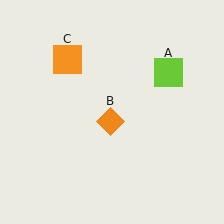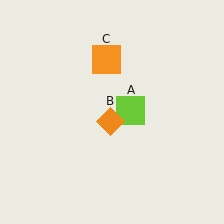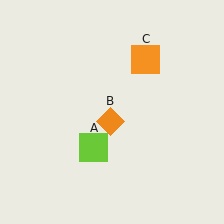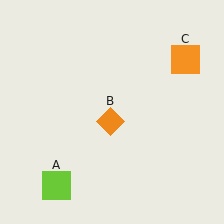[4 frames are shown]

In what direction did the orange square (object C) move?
The orange square (object C) moved right.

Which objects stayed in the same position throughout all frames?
Orange diamond (object B) remained stationary.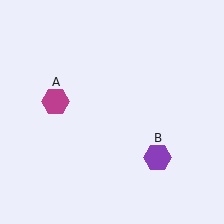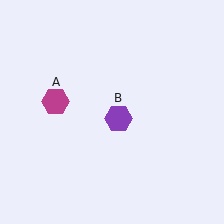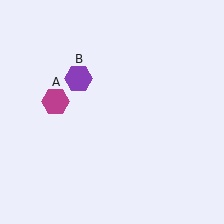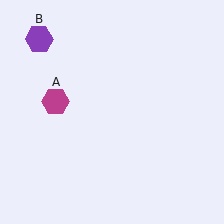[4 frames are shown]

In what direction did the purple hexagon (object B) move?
The purple hexagon (object B) moved up and to the left.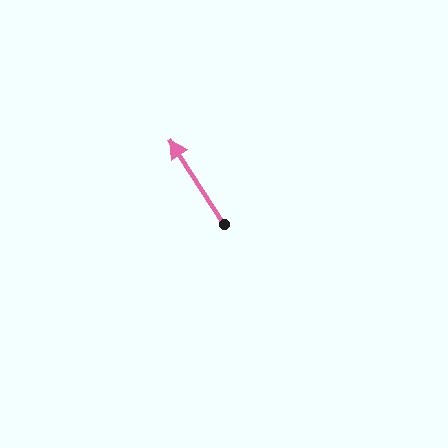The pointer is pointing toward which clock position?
Roughly 11 o'clock.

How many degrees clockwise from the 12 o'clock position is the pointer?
Approximately 327 degrees.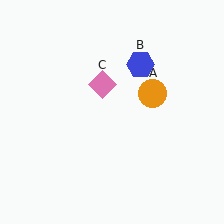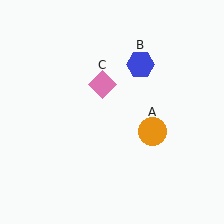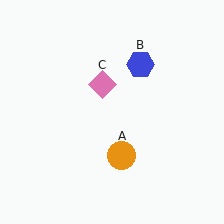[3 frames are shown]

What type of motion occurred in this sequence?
The orange circle (object A) rotated clockwise around the center of the scene.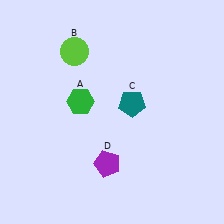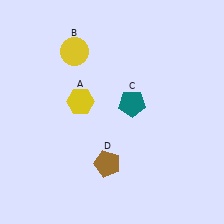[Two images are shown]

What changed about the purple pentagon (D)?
In Image 1, D is purple. In Image 2, it changed to brown.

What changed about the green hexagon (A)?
In Image 1, A is green. In Image 2, it changed to yellow.